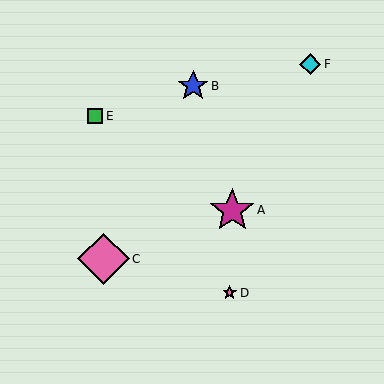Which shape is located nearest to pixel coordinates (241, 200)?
The magenta star (labeled A) at (232, 210) is nearest to that location.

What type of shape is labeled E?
Shape E is a green square.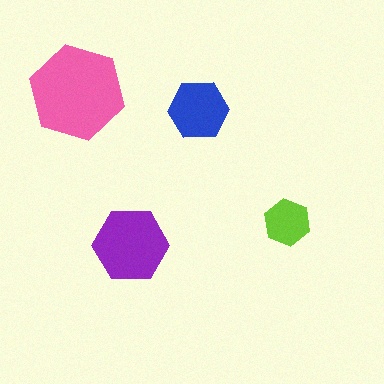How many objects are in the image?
There are 4 objects in the image.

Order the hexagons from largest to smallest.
the pink one, the purple one, the blue one, the lime one.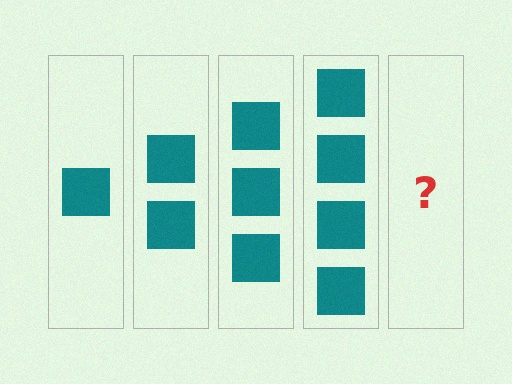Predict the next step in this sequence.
The next step is 5 squares.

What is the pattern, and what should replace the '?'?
The pattern is that each step adds one more square. The '?' should be 5 squares.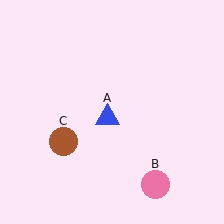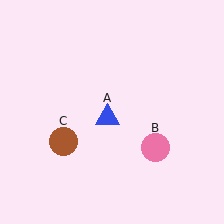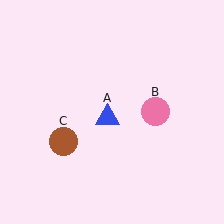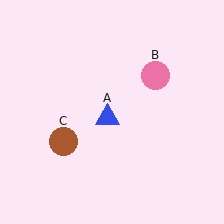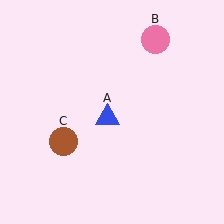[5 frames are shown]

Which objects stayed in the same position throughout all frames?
Blue triangle (object A) and brown circle (object C) remained stationary.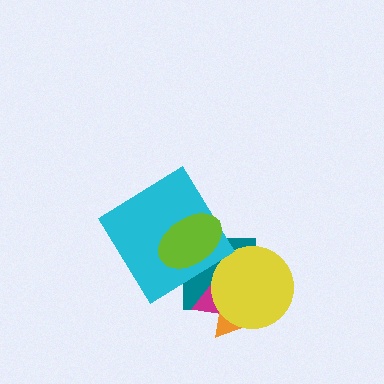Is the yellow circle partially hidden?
No, no other shape covers it.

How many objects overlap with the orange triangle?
3 objects overlap with the orange triangle.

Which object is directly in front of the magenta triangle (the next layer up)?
The orange triangle is directly in front of the magenta triangle.